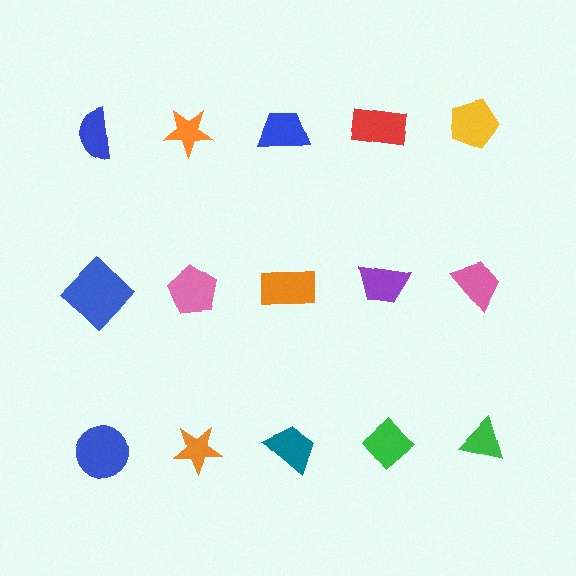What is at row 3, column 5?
A green triangle.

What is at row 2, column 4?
A purple trapezoid.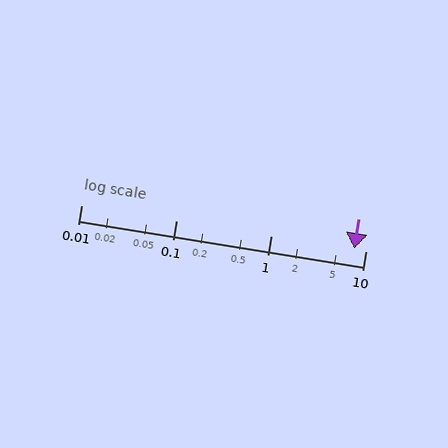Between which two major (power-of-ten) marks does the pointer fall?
The pointer is between 1 and 10.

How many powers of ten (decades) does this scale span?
The scale spans 3 decades, from 0.01 to 10.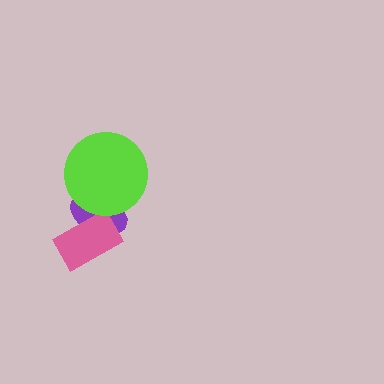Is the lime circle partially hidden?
No, no other shape covers it.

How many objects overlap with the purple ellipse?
2 objects overlap with the purple ellipse.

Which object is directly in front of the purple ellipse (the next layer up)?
The pink rectangle is directly in front of the purple ellipse.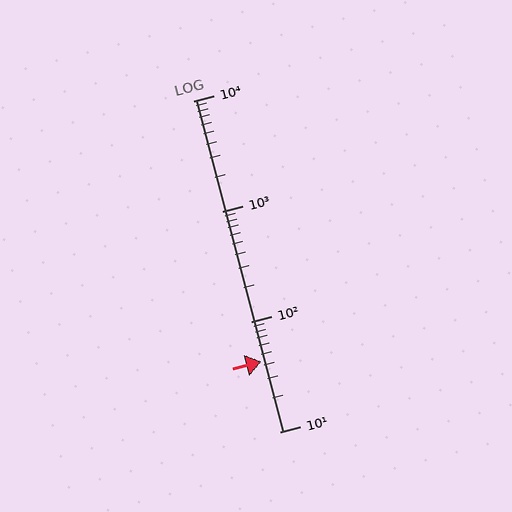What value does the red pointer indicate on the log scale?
The pointer indicates approximately 43.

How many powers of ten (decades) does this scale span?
The scale spans 3 decades, from 10 to 10000.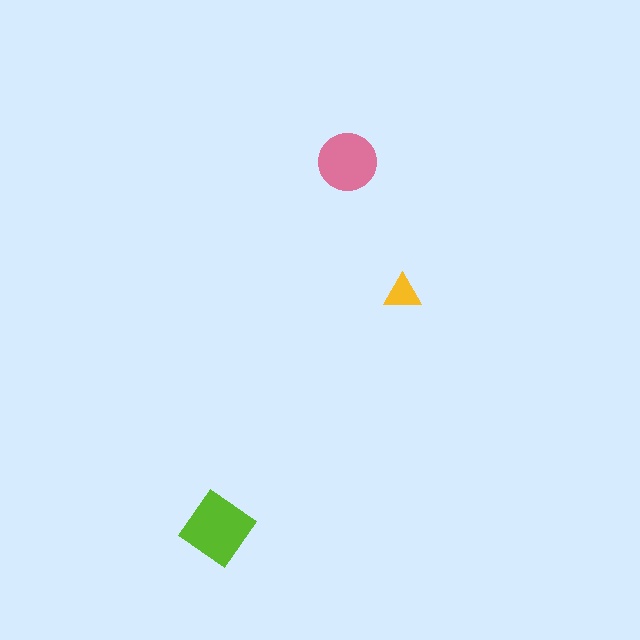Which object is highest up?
The pink circle is topmost.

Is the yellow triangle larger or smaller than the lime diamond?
Smaller.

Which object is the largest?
The lime diamond.